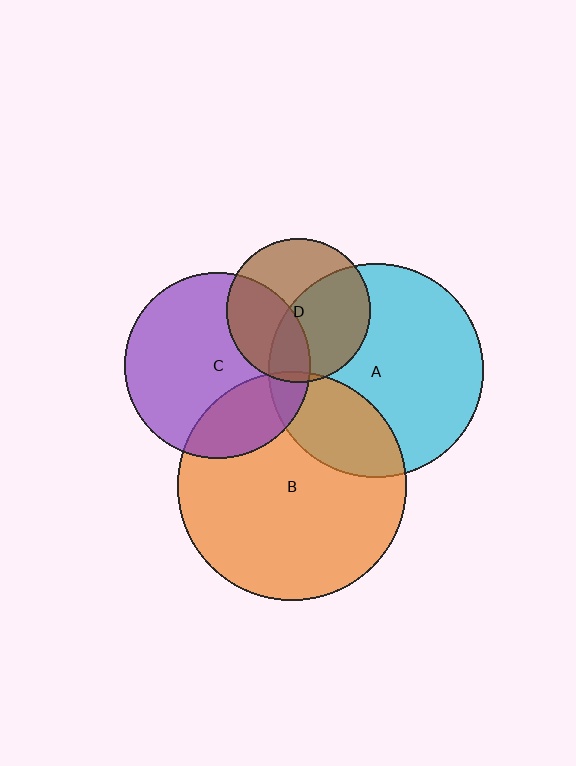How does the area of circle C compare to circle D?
Approximately 1.7 times.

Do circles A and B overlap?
Yes.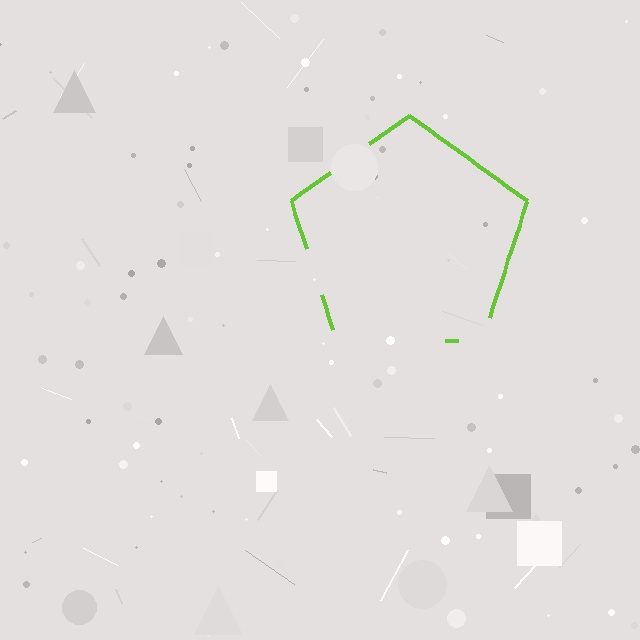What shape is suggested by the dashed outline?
The dashed outline suggests a pentagon.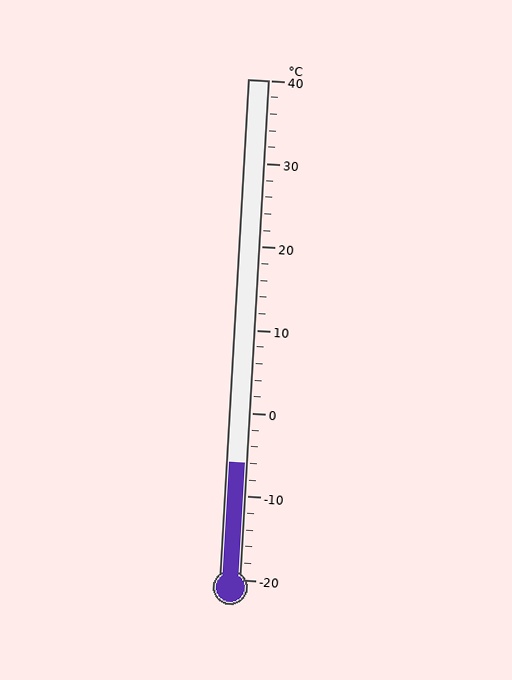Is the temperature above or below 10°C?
The temperature is below 10°C.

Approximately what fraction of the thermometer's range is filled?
The thermometer is filled to approximately 25% of its range.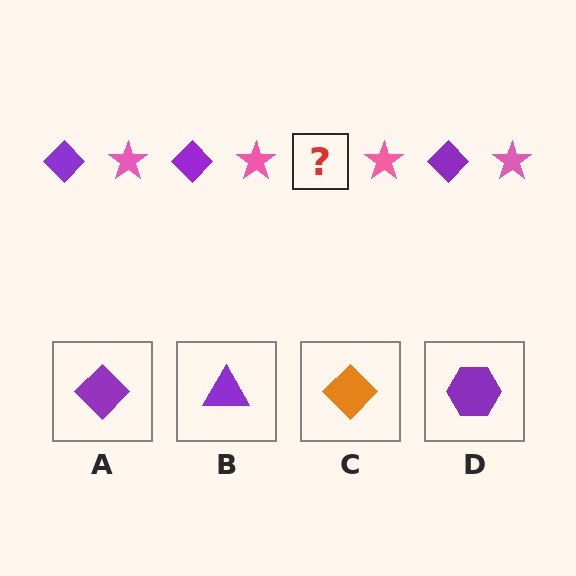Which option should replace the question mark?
Option A.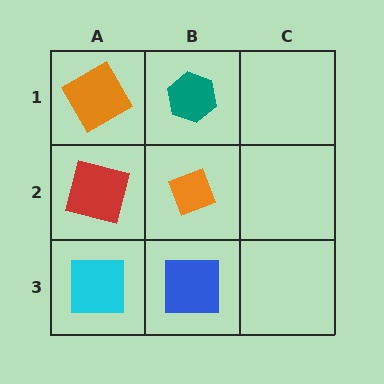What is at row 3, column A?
A cyan square.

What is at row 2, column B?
An orange diamond.